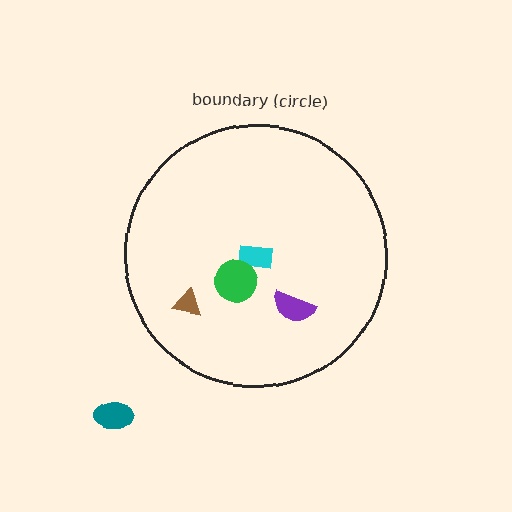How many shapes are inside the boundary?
4 inside, 1 outside.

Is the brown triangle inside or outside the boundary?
Inside.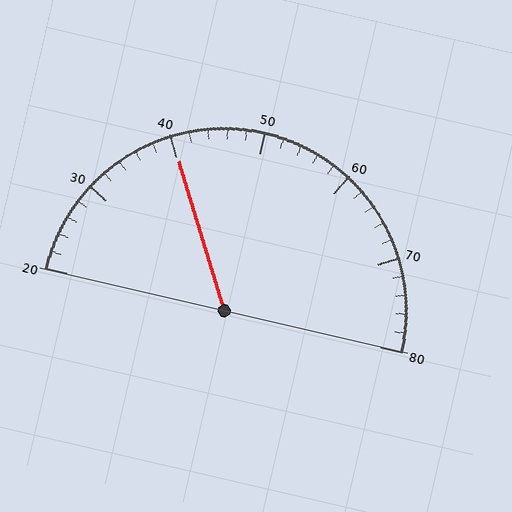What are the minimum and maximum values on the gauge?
The gauge ranges from 20 to 80.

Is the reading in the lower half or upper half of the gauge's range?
The reading is in the lower half of the range (20 to 80).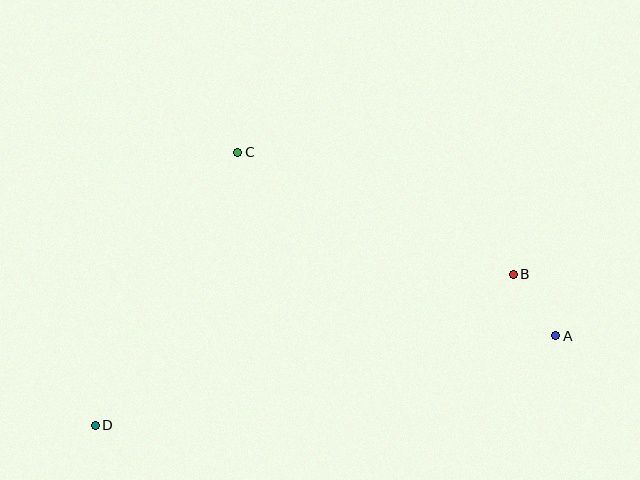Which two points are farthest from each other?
Points A and D are farthest from each other.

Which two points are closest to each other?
Points A and B are closest to each other.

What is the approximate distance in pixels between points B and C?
The distance between B and C is approximately 301 pixels.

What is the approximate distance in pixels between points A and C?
The distance between A and C is approximately 367 pixels.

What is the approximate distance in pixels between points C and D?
The distance between C and D is approximately 308 pixels.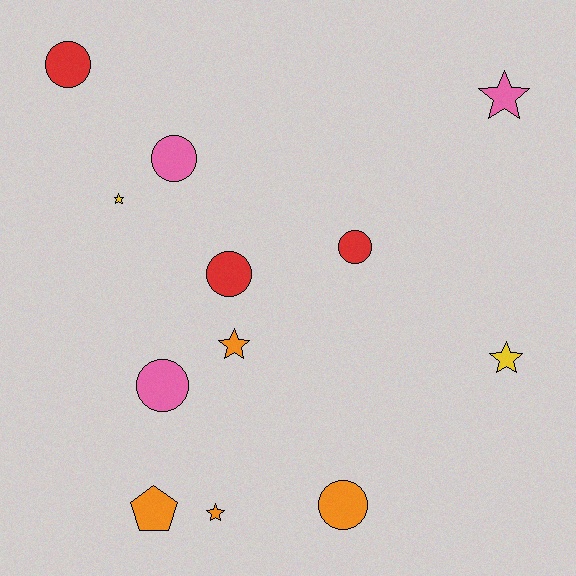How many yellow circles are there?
There are no yellow circles.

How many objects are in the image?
There are 12 objects.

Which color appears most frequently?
Orange, with 4 objects.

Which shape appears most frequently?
Circle, with 6 objects.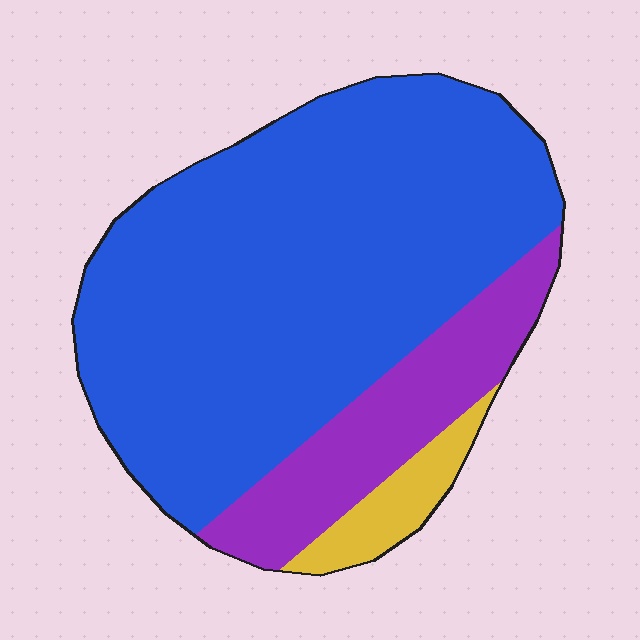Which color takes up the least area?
Yellow, at roughly 5%.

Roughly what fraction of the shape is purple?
Purple takes up about one fifth (1/5) of the shape.